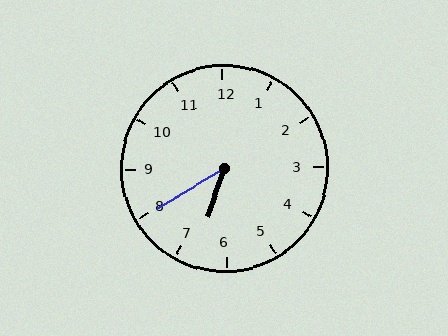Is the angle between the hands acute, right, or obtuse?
It is acute.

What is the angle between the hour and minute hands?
Approximately 40 degrees.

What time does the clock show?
6:40.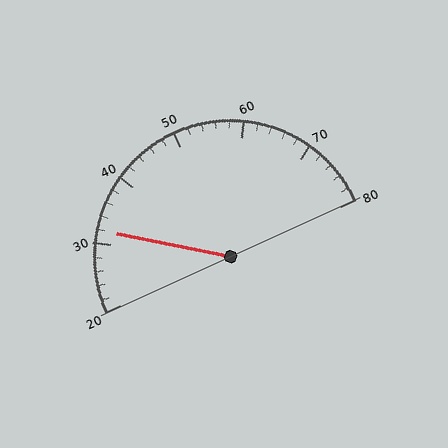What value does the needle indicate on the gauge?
The needle indicates approximately 32.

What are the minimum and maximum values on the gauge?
The gauge ranges from 20 to 80.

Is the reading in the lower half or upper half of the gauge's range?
The reading is in the lower half of the range (20 to 80).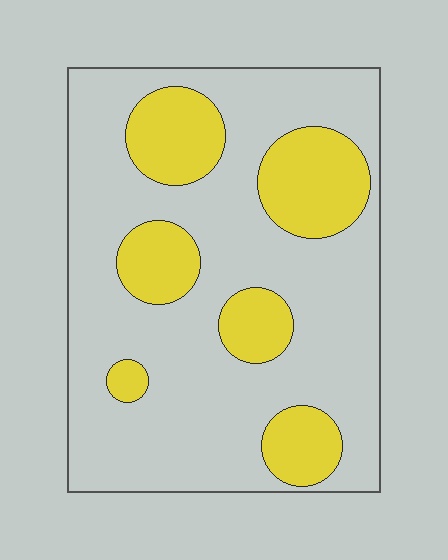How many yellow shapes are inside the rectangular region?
6.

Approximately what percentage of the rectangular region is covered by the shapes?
Approximately 25%.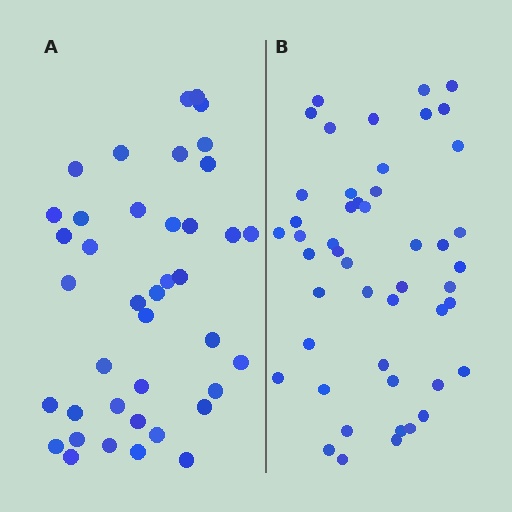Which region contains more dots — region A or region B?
Region B (the right region) has more dots.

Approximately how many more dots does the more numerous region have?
Region B has roughly 8 or so more dots than region A.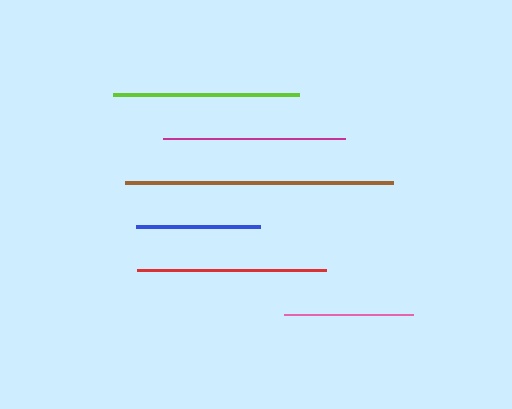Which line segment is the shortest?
The blue line is the shortest at approximately 124 pixels.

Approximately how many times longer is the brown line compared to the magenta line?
The brown line is approximately 1.5 times the length of the magenta line.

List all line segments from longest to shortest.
From longest to shortest: brown, red, lime, magenta, pink, blue.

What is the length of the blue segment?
The blue segment is approximately 124 pixels long.